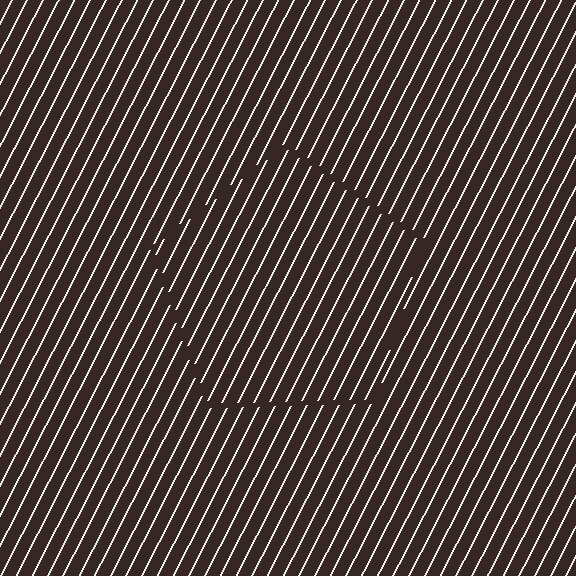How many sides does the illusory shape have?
5 sides — the line-ends trace a pentagon.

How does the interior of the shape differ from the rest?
The interior of the shape contains the same grating, shifted by half a period — the contour is defined by the phase discontinuity where line-ends from the inner and outer gratings abut.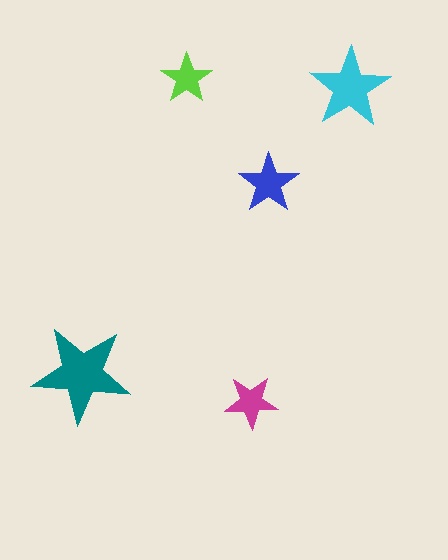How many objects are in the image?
There are 5 objects in the image.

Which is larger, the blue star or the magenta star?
The blue one.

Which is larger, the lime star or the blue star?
The blue one.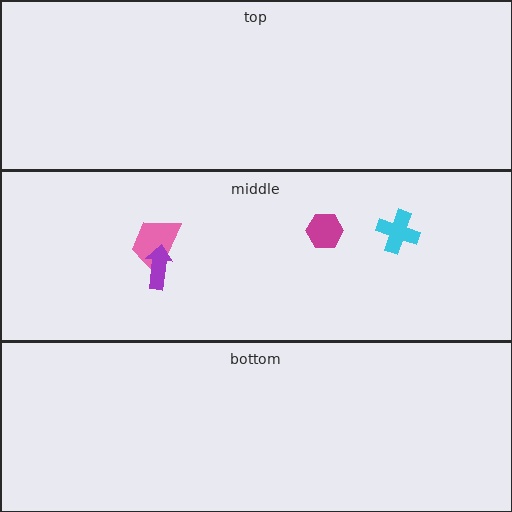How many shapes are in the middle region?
4.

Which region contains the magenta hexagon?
The middle region.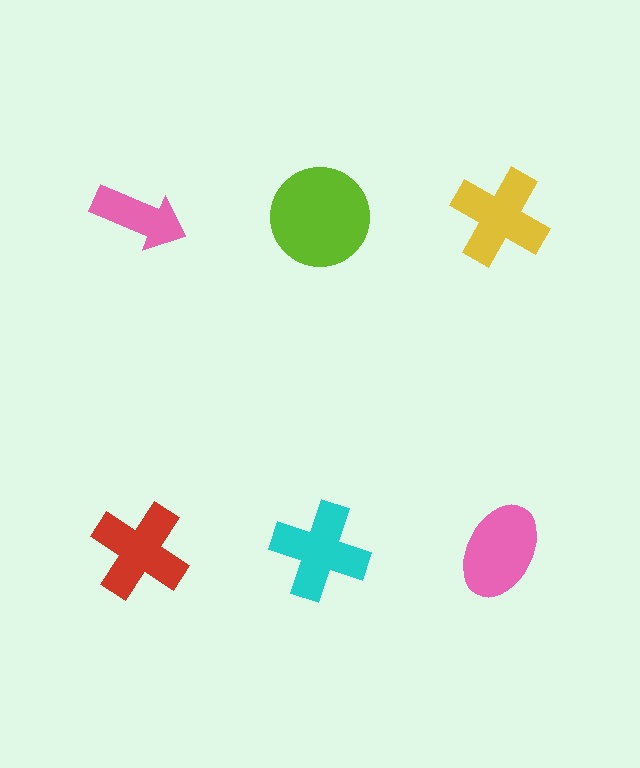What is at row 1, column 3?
A yellow cross.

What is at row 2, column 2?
A cyan cross.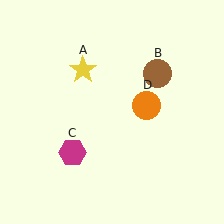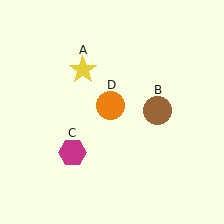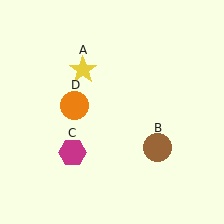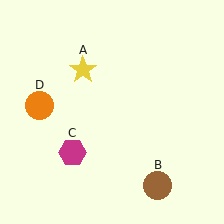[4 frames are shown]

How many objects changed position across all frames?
2 objects changed position: brown circle (object B), orange circle (object D).